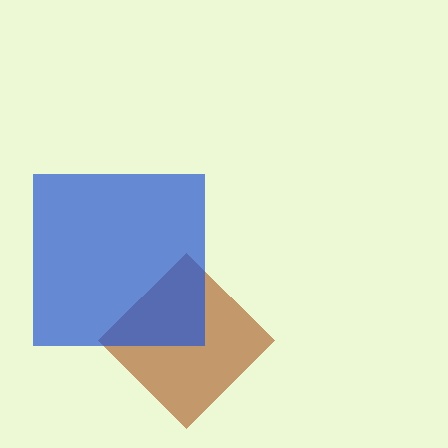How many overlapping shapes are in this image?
There are 2 overlapping shapes in the image.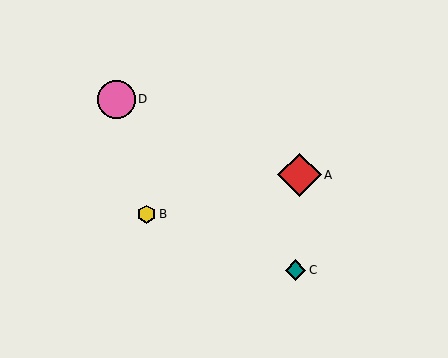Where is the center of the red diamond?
The center of the red diamond is at (299, 175).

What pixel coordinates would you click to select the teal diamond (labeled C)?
Click at (296, 270) to select the teal diamond C.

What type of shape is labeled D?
Shape D is a pink circle.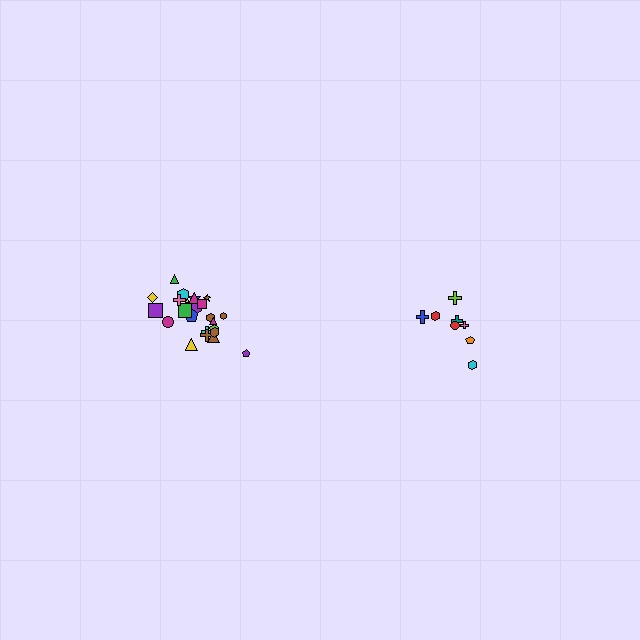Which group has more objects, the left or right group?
The left group.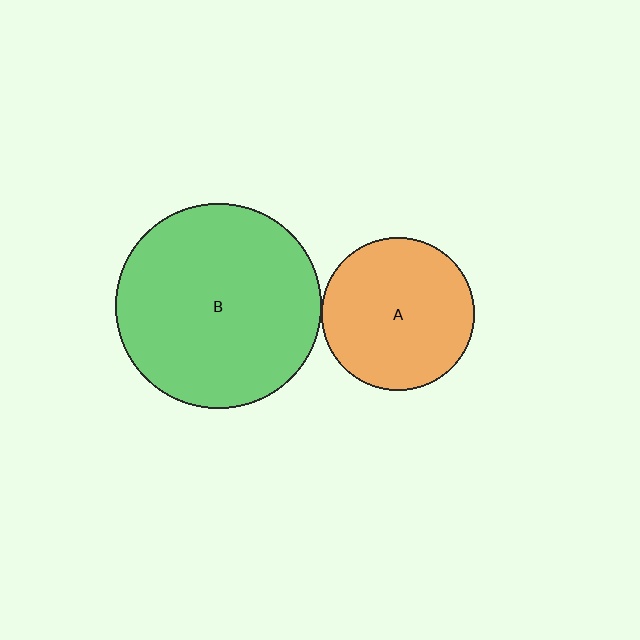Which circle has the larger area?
Circle B (green).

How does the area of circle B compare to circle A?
Approximately 1.8 times.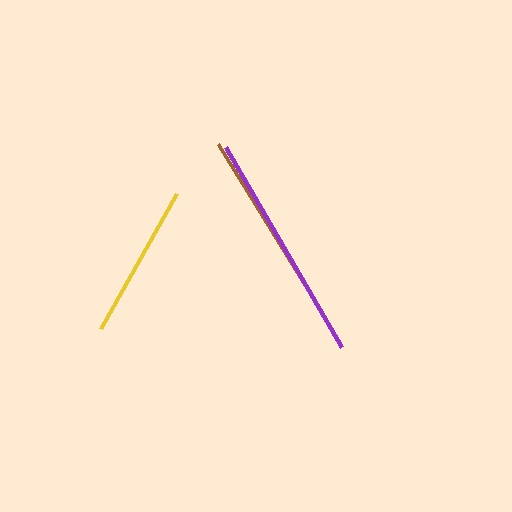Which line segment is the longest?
The purple line is the longest at approximately 232 pixels.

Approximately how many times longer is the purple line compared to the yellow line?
The purple line is approximately 1.5 times the length of the yellow line.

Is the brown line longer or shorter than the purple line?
The purple line is longer than the brown line.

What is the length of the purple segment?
The purple segment is approximately 232 pixels long.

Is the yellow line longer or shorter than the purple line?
The purple line is longer than the yellow line.